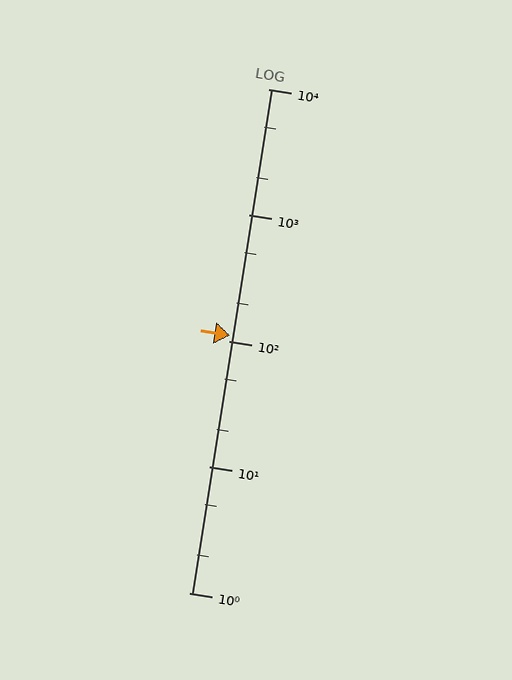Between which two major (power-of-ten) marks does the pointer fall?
The pointer is between 100 and 1000.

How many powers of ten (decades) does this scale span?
The scale spans 4 decades, from 1 to 10000.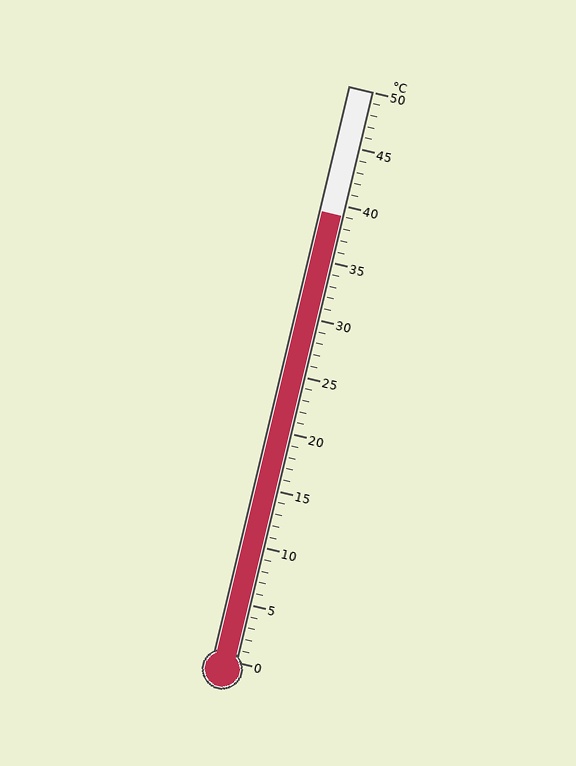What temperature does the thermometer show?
The thermometer shows approximately 39°C.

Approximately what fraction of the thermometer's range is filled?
The thermometer is filled to approximately 80% of its range.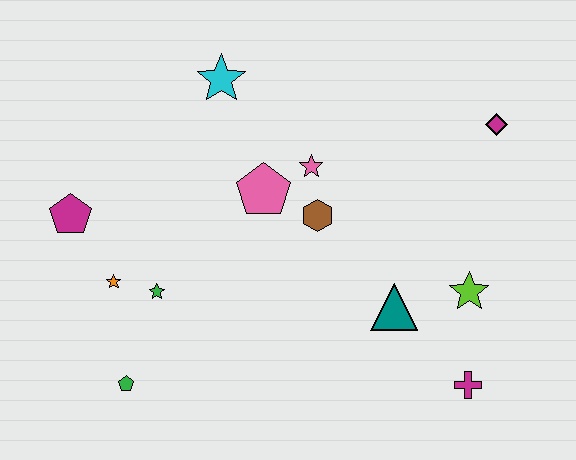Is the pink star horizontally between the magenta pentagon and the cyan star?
No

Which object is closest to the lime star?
The teal triangle is closest to the lime star.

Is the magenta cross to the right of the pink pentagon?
Yes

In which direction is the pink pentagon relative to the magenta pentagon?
The pink pentagon is to the right of the magenta pentagon.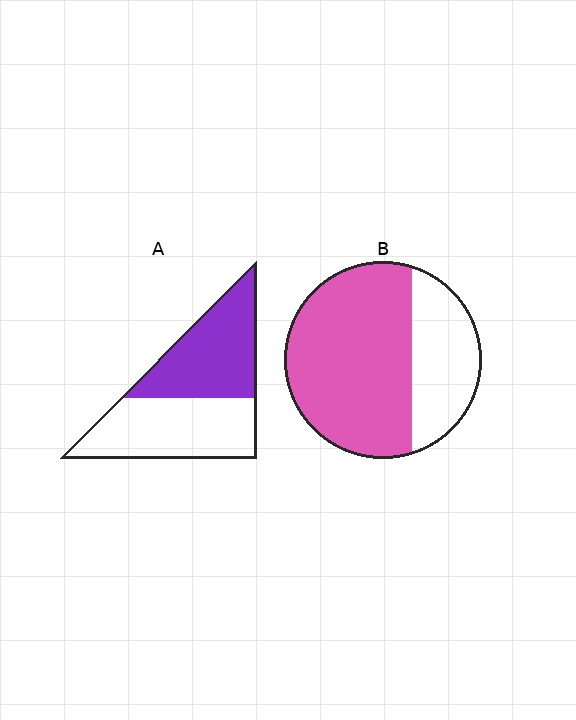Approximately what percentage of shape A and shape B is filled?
A is approximately 50% and B is approximately 70%.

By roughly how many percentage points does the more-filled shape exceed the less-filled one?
By roughly 20 percentage points (B over A).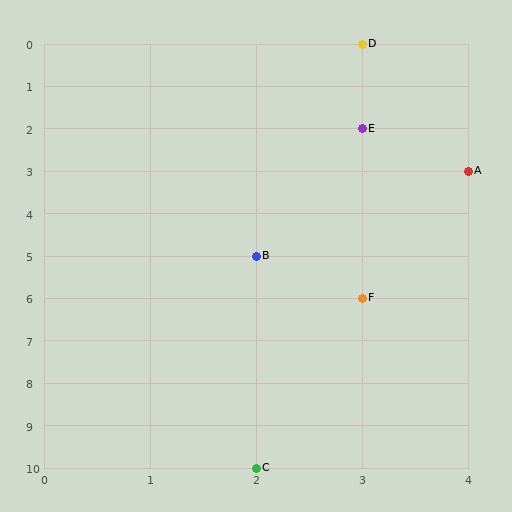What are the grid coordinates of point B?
Point B is at grid coordinates (2, 5).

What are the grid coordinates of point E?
Point E is at grid coordinates (3, 2).